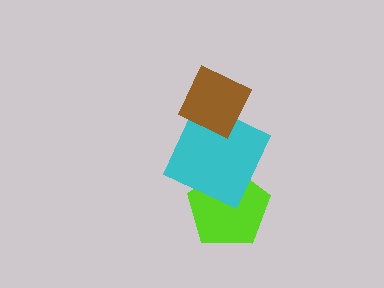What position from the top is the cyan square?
The cyan square is 2nd from the top.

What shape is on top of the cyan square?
The brown diamond is on top of the cyan square.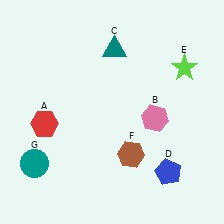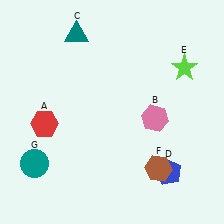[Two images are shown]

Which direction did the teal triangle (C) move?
The teal triangle (C) moved left.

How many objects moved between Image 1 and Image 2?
2 objects moved between the two images.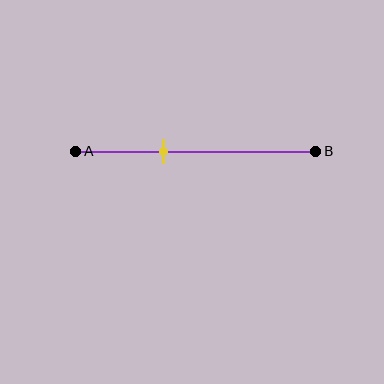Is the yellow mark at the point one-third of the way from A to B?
No, the mark is at about 35% from A, not at the 33% one-third point.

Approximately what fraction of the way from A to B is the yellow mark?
The yellow mark is approximately 35% of the way from A to B.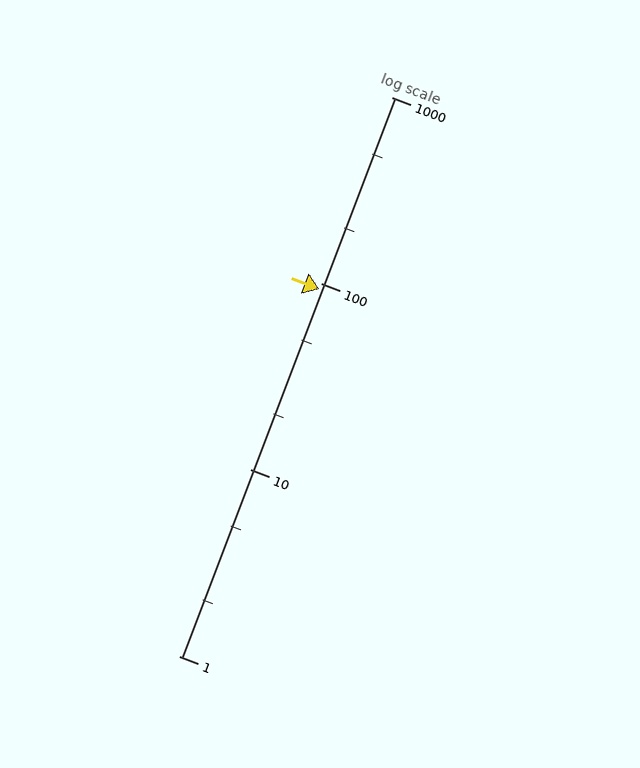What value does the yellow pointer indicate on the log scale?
The pointer indicates approximately 93.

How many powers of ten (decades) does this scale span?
The scale spans 3 decades, from 1 to 1000.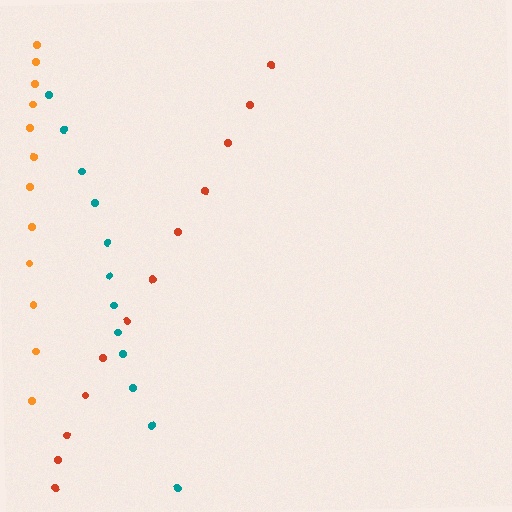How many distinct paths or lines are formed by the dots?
There are 3 distinct paths.